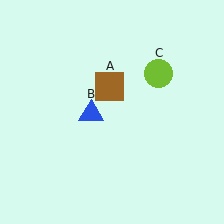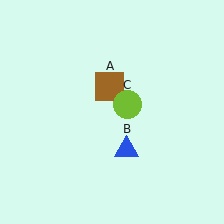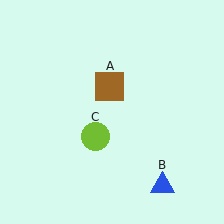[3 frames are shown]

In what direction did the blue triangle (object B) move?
The blue triangle (object B) moved down and to the right.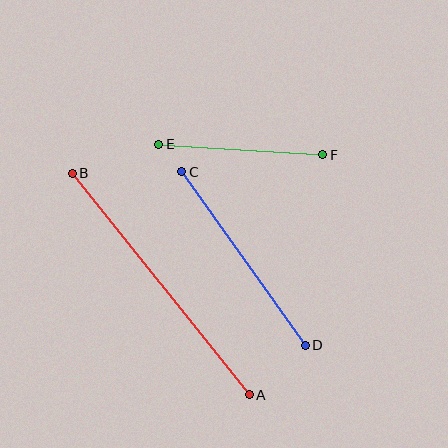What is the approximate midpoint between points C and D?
The midpoint is at approximately (243, 259) pixels.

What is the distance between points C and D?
The distance is approximately 213 pixels.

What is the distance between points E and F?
The distance is approximately 165 pixels.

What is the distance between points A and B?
The distance is approximately 284 pixels.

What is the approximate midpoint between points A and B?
The midpoint is at approximately (161, 284) pixels.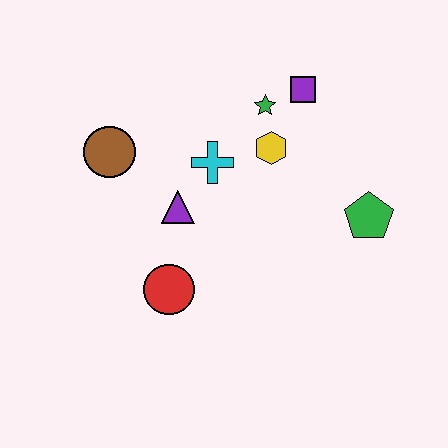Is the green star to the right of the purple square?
No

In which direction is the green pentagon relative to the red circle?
The green pentagon is to the right of the red circle.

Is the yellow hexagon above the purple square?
No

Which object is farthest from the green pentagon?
The brown circle is farthest from the green pentagon.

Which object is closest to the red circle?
The purple triangle is closest to the red circle.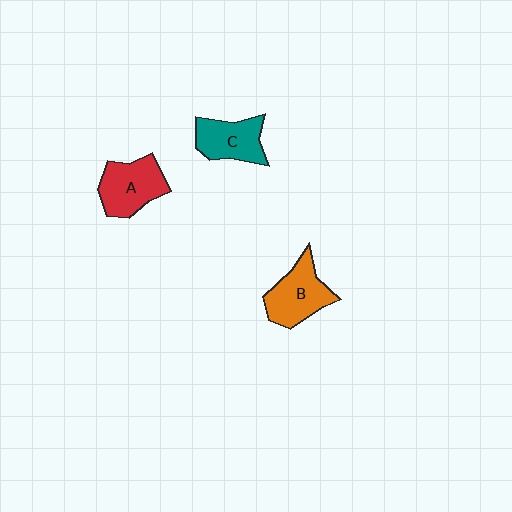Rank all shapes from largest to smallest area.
From largest to smallest: B (orange), A (red), C (teal).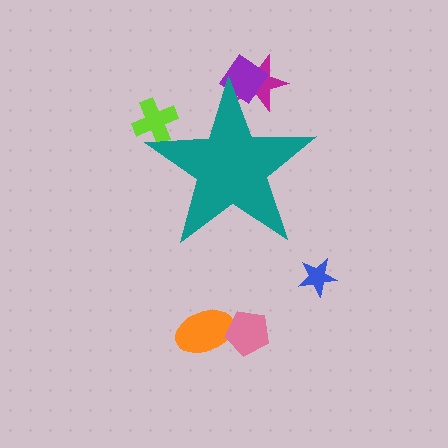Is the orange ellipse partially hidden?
No, the orange ellipse is fully visible.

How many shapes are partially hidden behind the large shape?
3 shapes are partially hidden.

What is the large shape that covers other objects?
A teal star.